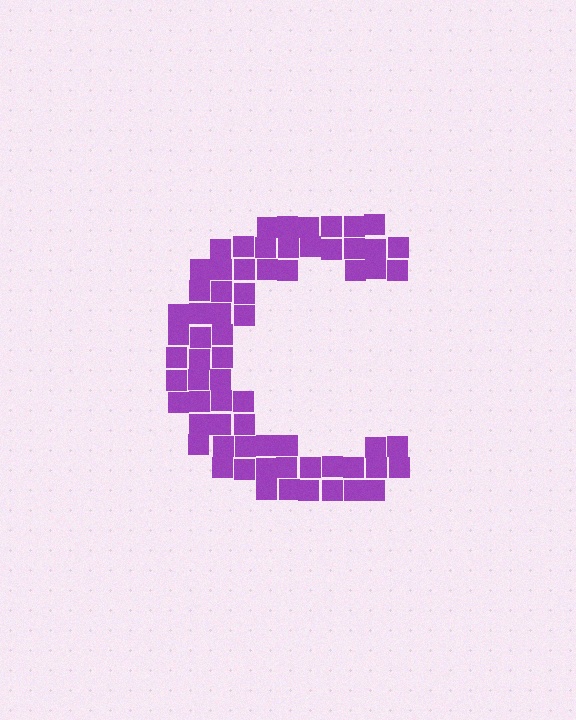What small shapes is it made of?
It is made of small squares.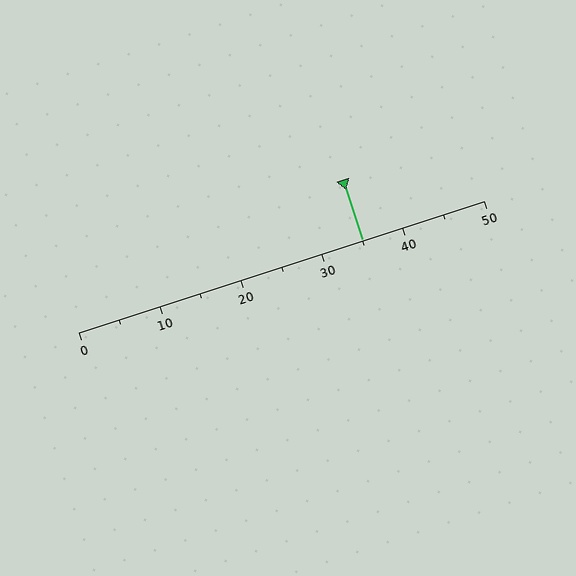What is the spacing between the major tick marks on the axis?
The major ticks are spaced 10 apart.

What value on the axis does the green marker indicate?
The marker indicates approximately 35.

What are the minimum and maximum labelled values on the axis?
The axis runs from 0 to 50.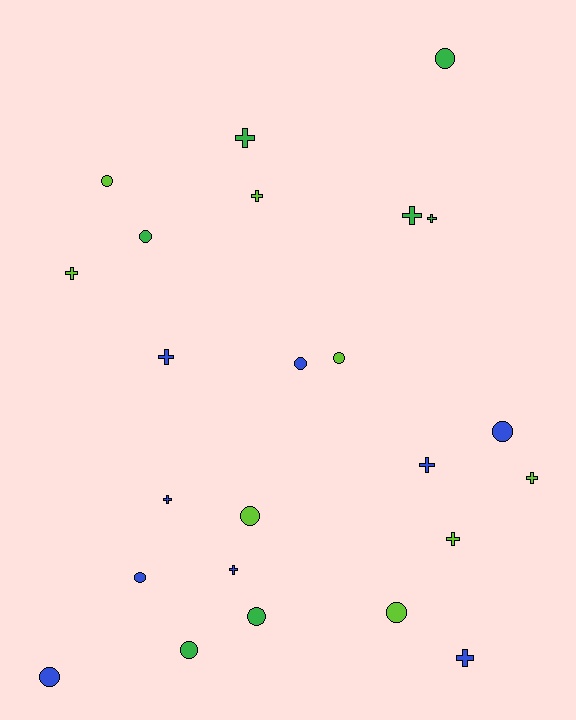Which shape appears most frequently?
Circle, with 12 objects.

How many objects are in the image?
There are 24 objects.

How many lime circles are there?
There are 4 lime circles.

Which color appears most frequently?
Blue, with 9 objects.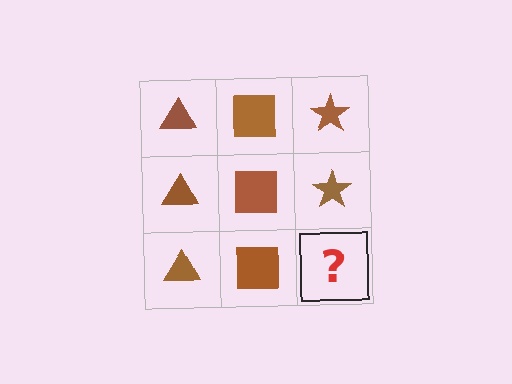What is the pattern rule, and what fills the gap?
The rule is that each column has a consistent shape. The gap should be filled with a brown star.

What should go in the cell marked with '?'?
The missing cell should contain a brown star.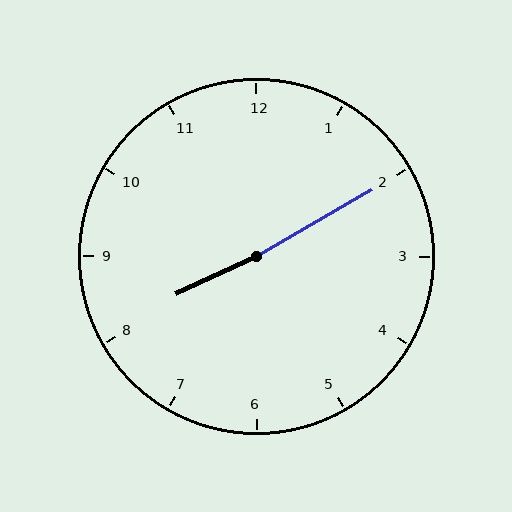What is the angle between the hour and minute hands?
Approximately 175 degrees.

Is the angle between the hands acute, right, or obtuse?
It is obtuse.